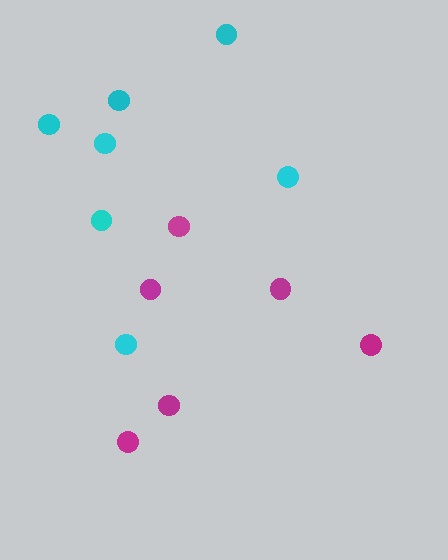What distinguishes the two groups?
There are 2 groups: one group of magenta circles (6) and one group of cyan circles (7).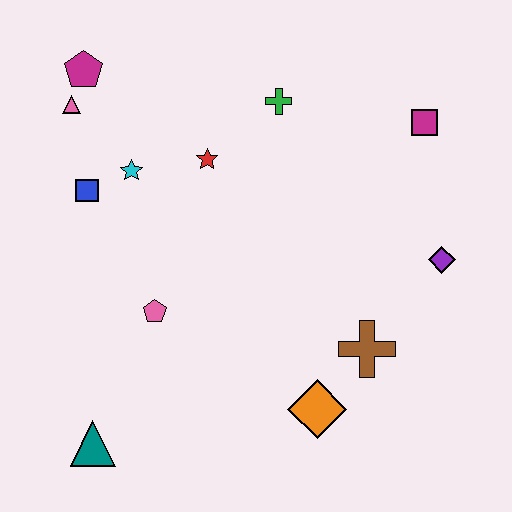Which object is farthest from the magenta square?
The teal triangle is farthest from the magenta square.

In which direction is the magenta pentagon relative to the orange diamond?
The magenta pentagon is above the orange diamond.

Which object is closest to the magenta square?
The purple diamond is closest to the magenta square.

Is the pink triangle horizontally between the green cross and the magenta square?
No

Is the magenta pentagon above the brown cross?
Yes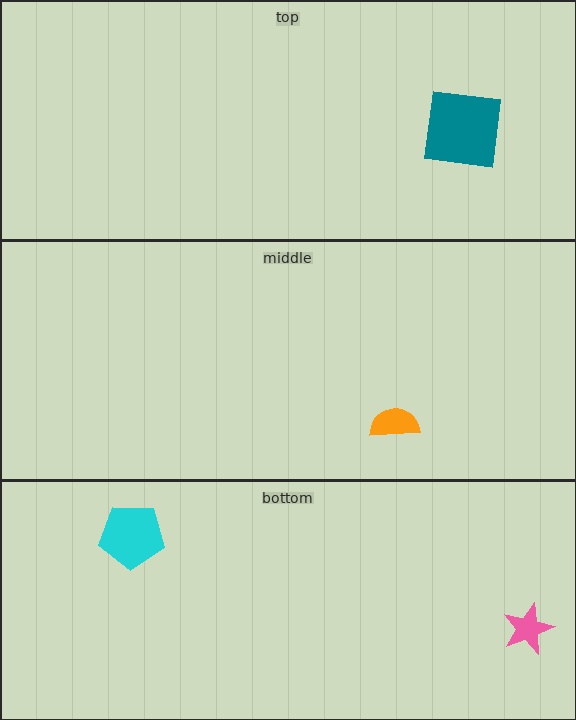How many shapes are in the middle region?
1.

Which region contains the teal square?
The top region.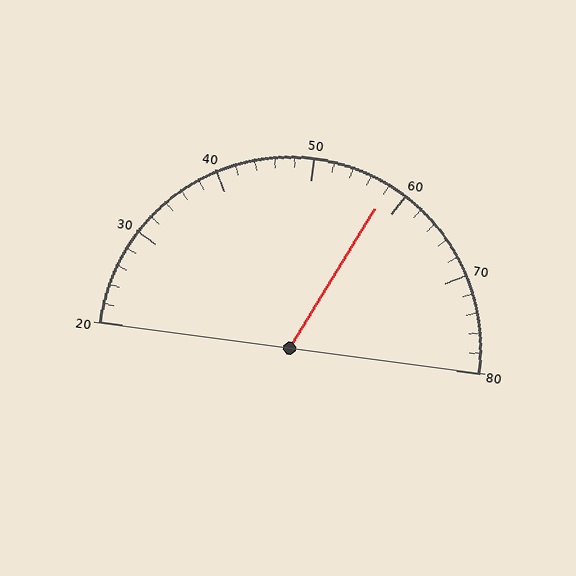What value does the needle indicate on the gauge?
The needle indicates approximately 58.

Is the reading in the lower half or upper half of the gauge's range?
The reading is in the upper half of the range (20 to 80).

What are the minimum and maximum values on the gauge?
The gauge ranges from 20 to 80.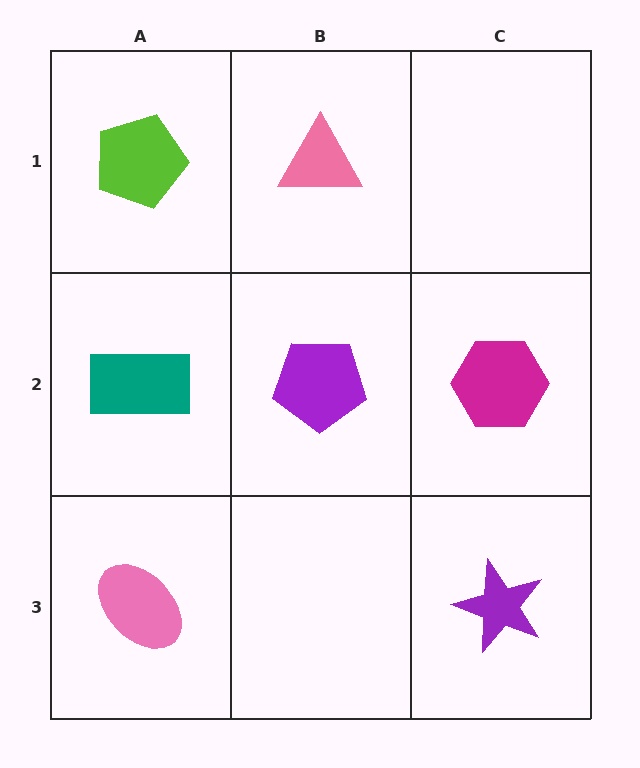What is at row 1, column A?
A lime pentagon.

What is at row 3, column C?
A purple star.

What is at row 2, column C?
A magenta hexagon.